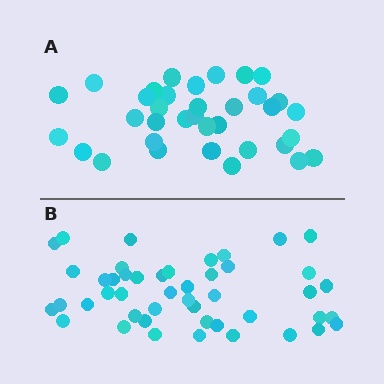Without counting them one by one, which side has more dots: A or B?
Region B (the bottom region) has more dots.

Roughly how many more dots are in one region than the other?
Region B has roughly 12 or so more dots than region A.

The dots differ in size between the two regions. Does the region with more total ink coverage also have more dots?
No. Region A has more total ink coverage because its dots are larger, but region B actually contains more individual dots. Total area can be misleading — the number of items is what matters here.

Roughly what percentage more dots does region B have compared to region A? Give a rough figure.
About 30% more.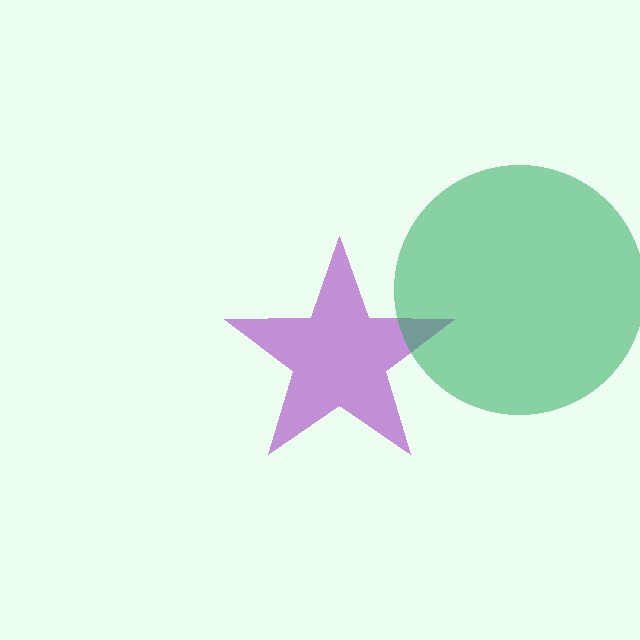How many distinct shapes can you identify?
There are 2 distinct shapes: a purple star, a green circle.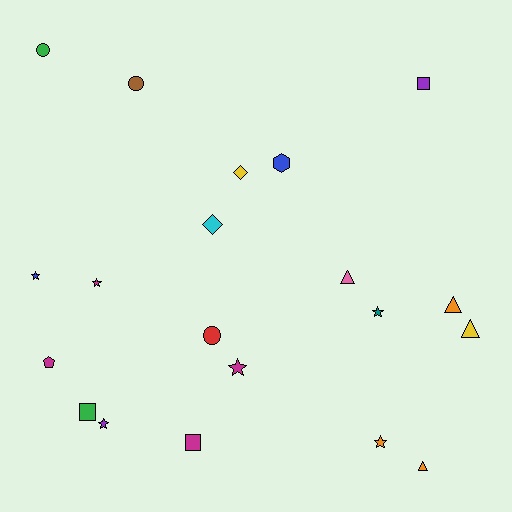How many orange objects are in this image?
There are 3 orange objects.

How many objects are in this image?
There are 20 objects.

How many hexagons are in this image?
There is 1 hexagon.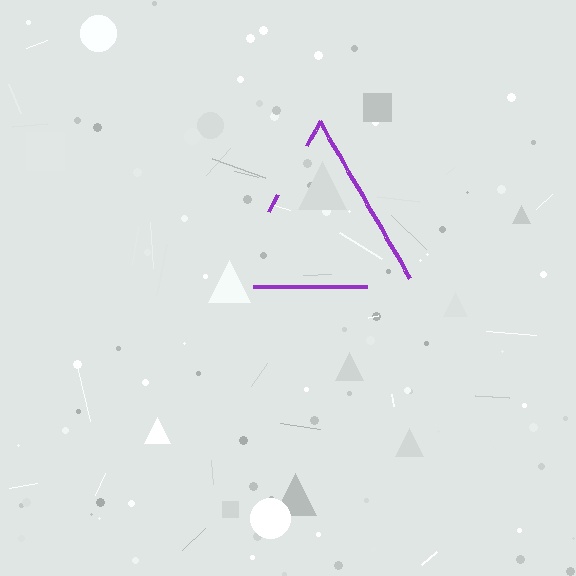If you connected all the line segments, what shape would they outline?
They would outline a triangle.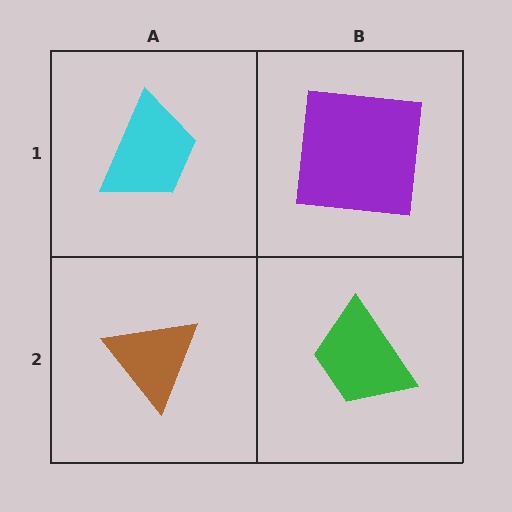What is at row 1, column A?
A cyan trapezoid.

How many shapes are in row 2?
2 shapes.